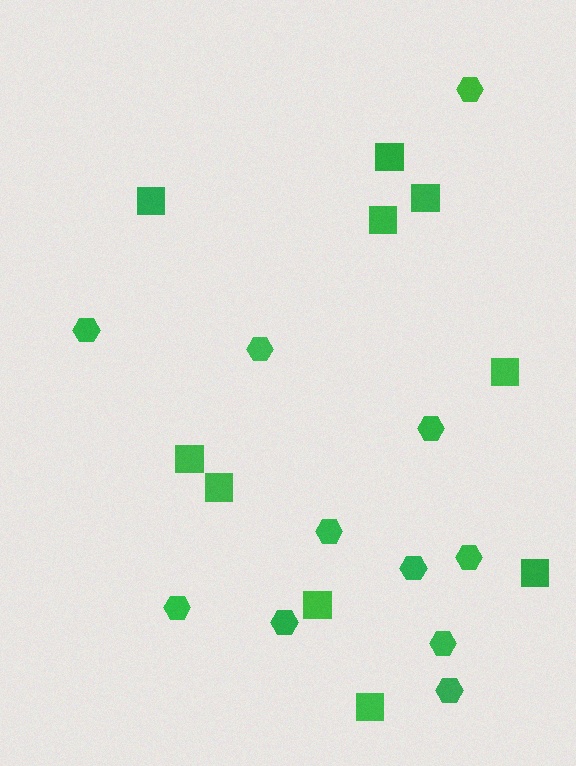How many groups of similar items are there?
There are 2 groups: one group of squares (10) and one group of hexagons (11).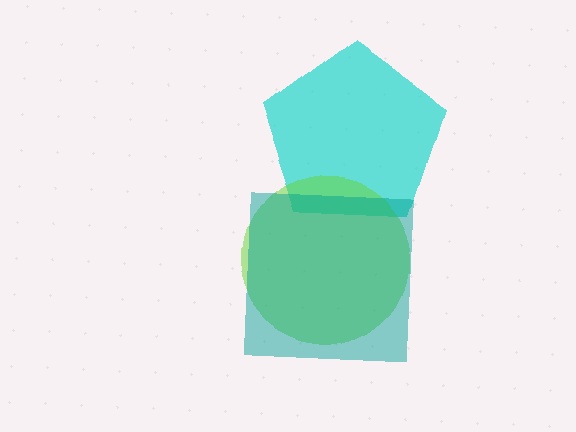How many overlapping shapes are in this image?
There are 3 overlapping shapes in the image.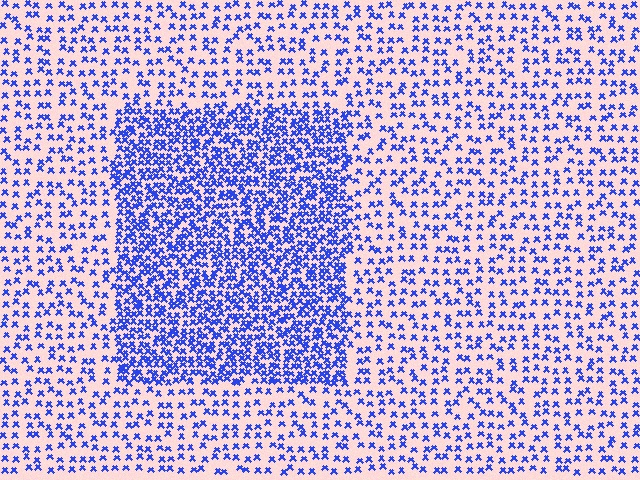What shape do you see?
I see a rectangle.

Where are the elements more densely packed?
The elements are more densely packed inside the rectangle boundary.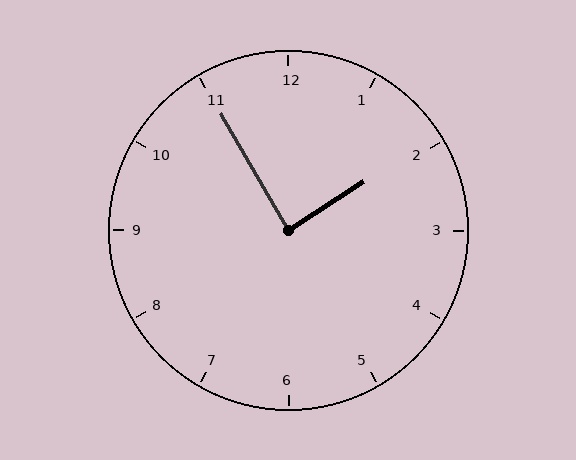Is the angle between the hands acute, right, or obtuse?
It is right.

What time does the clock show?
1:55.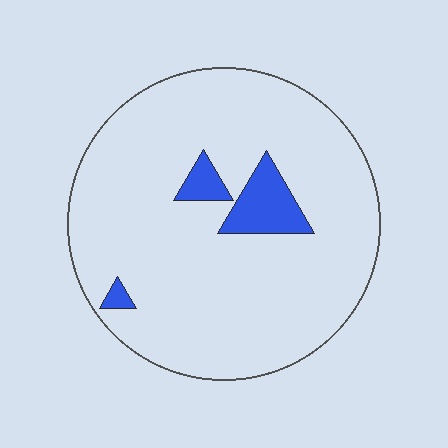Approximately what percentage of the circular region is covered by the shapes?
Approximately 10%.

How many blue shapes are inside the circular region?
3.